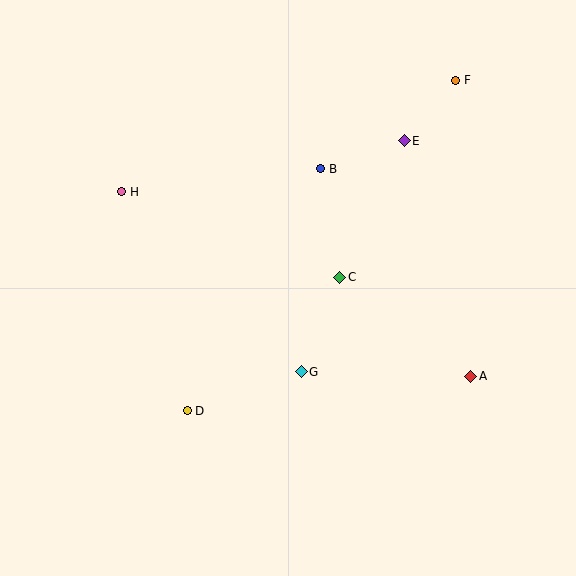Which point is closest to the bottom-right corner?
Point A is closest to the bottom-right corner.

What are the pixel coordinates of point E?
Point E is at (404, 141).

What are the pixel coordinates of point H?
Point H is at (122, 192).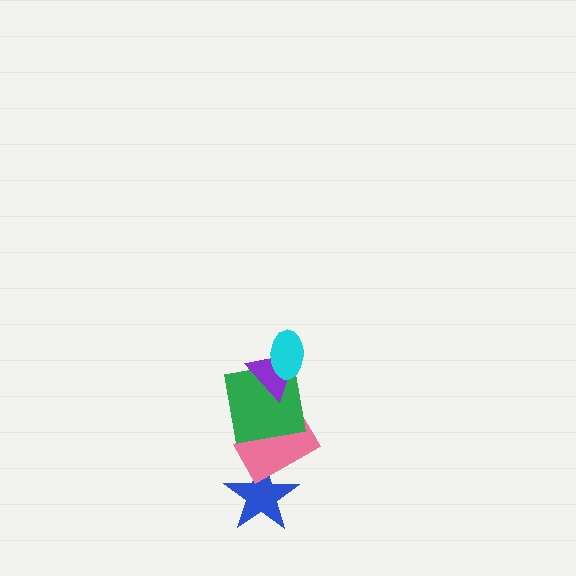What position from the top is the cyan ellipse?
The cyan ellipse is 1st from the top.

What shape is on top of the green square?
The purple triangle is on top of the green square.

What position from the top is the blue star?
The blue star is 5th from the top.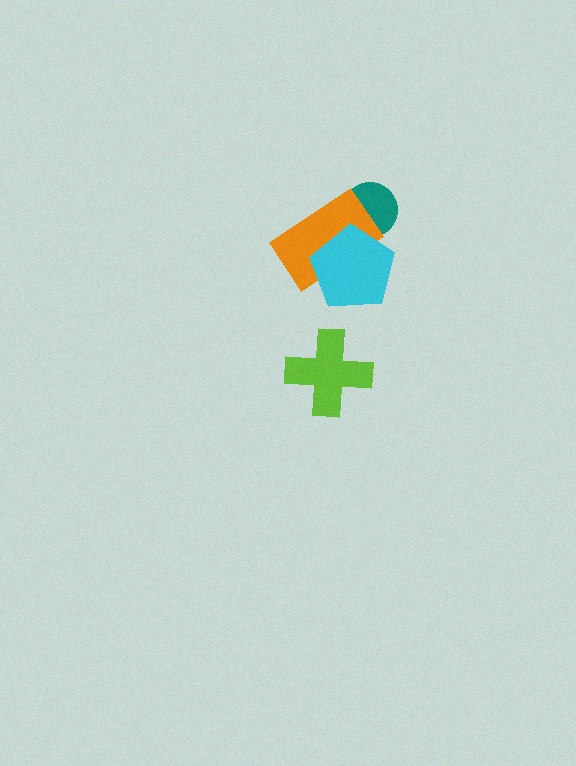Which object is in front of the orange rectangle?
The cyan pentagon is in front of the orange rectangle.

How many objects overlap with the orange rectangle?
2 objects overlap with the orange rectangle.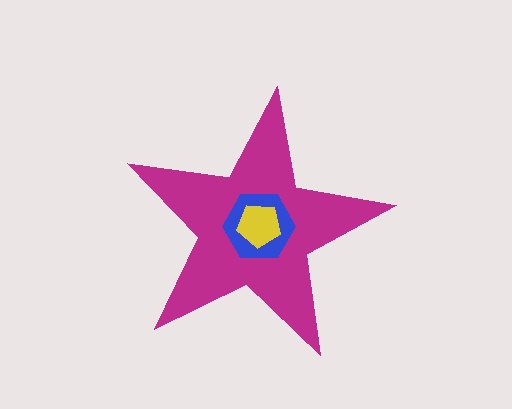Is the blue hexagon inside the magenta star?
Yes.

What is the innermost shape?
The yellow pentagon.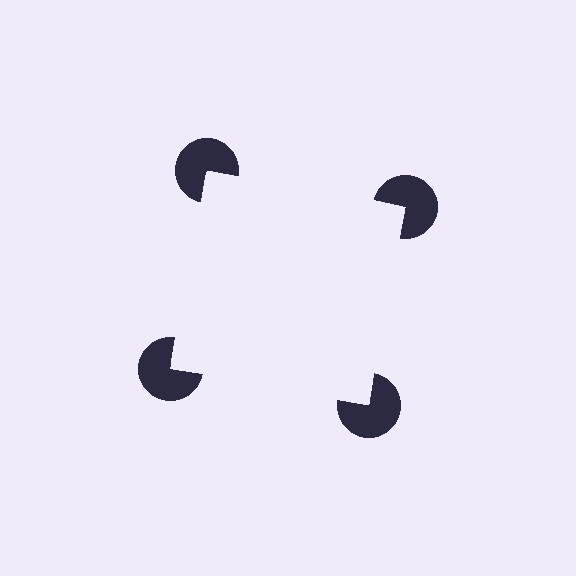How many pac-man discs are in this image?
There are 4 — one at each vertex of the illusory square.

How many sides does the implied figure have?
4 sides.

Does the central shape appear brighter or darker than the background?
It typically appears slightly brighter than the background, even though no actual brightness change is drawn.